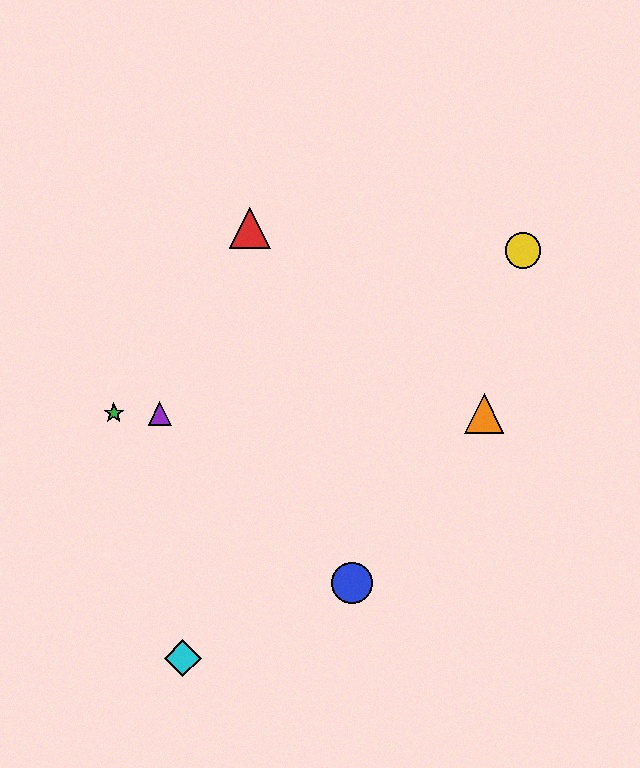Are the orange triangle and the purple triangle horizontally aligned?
Yes, both are at y≈413.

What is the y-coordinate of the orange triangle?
The orange triangle is at y≈413.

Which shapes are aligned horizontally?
The green star, the purple triangle, the orange triangle are aligned horizontally.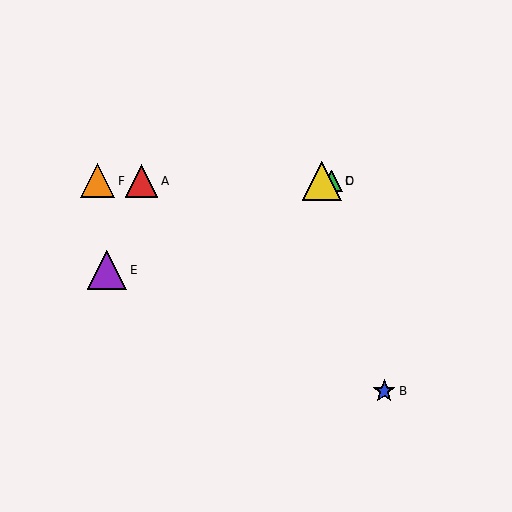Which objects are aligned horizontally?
Objects A, C, D, F are aligned horizontally.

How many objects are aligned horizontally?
4 objects (A, C, D, F) are aligned horizontally.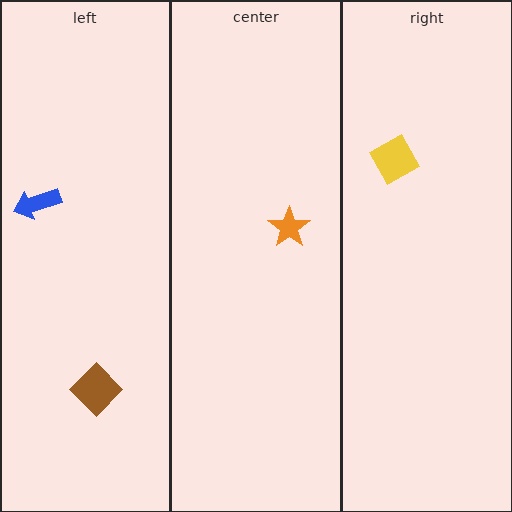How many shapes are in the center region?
1.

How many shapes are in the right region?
1.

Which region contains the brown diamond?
The left region.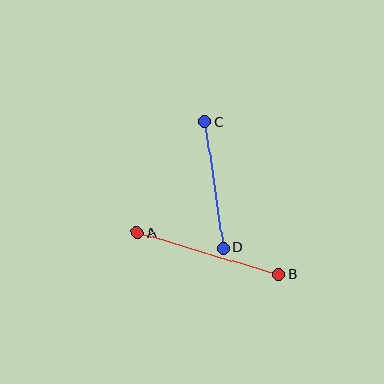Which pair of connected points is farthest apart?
Points A and B are farthest apart.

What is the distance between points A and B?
The distance is approximately 148 pixels.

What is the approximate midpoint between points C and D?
The midpoint is at approximately (214, 185) pixels.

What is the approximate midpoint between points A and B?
The midpoint is at approximately (208, 253) pixels.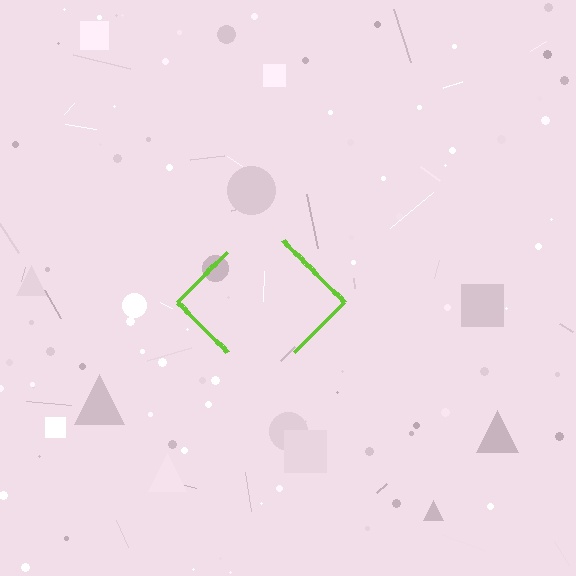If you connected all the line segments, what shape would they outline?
They would outline a diamond.